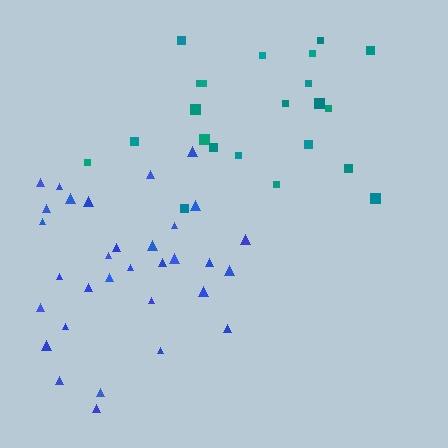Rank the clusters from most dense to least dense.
blue, teal.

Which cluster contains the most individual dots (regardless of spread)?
Blue (32).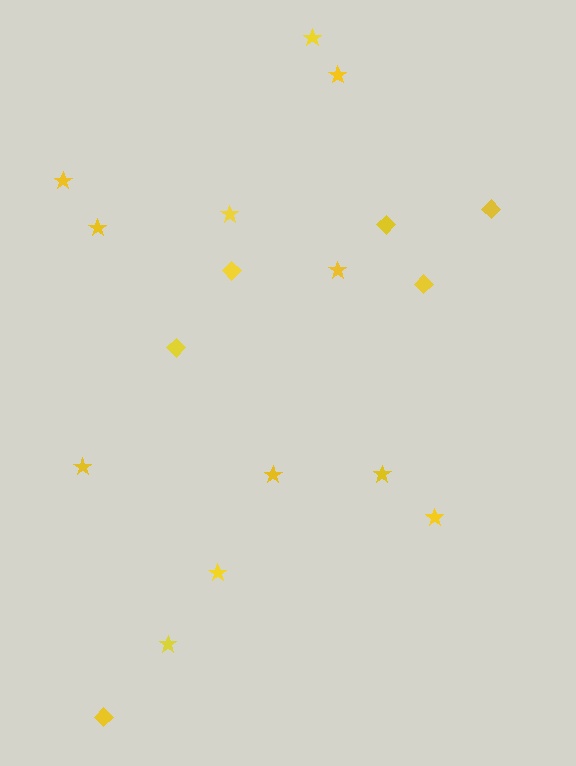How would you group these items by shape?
There are 2 groups: one group of stars (12) and one group of diamonds (6).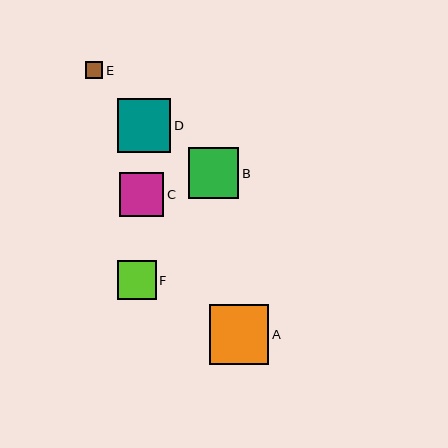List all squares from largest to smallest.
From largest to smallest: A, D, B, C, F, E.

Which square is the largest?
Square A is the largest with a size of approximately 59 pixels.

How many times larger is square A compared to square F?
Square A is approximately 1.5 times the size of square F.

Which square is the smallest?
Square E is the smallest with a size of approximately 17 pixels.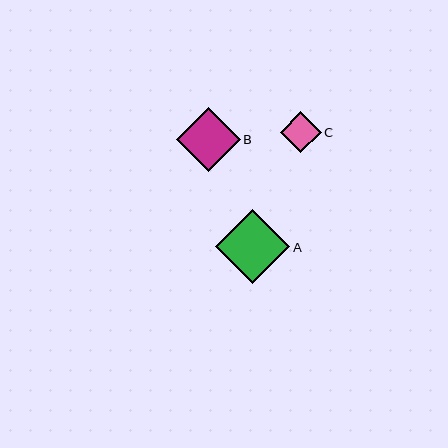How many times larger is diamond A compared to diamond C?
Diamond A is approximately 1.8 times the size of diamond C.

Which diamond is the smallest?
Diamond C is the smallest with a size of approximately 41 pixels.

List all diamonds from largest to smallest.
From largest to smallest: A, B, C.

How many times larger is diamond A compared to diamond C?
Diamond A is approximately 1.8 times the size of diamond C.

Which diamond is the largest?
Diamond A is the largest with a size of approximately 74 pixels.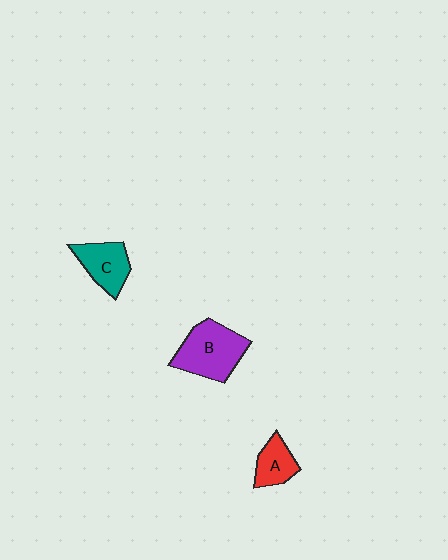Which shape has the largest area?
Shape B (purple).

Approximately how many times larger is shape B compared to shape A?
Approximately 1.9 times.